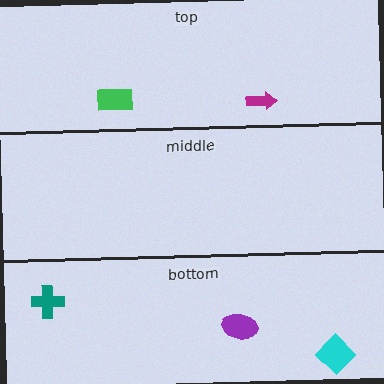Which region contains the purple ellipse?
The bottom region.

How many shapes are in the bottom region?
3.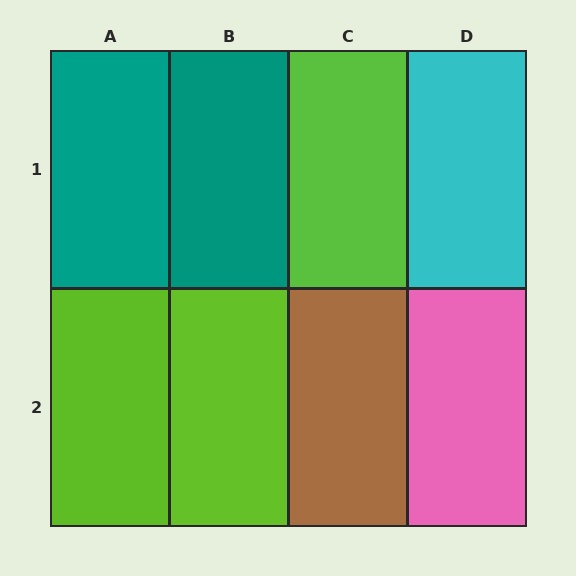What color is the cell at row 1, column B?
Teal.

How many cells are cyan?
1 cell is cyan.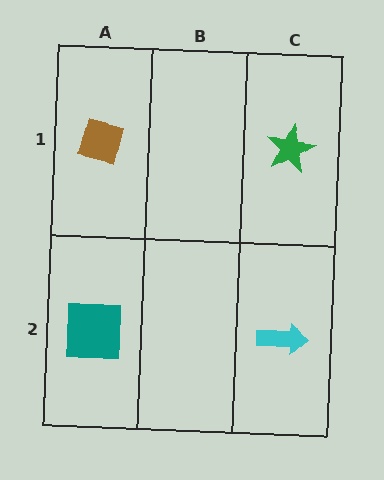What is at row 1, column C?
A green star.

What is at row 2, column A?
A teal square.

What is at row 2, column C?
A cyan arrow.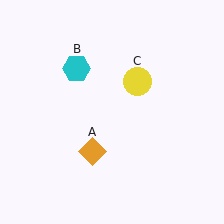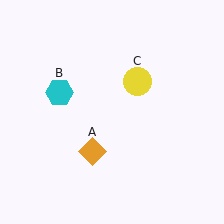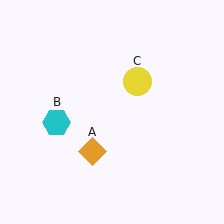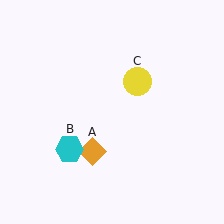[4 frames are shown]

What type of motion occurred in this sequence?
The cyan hexagon (object B) rotated counterclockwise around the center of the scene.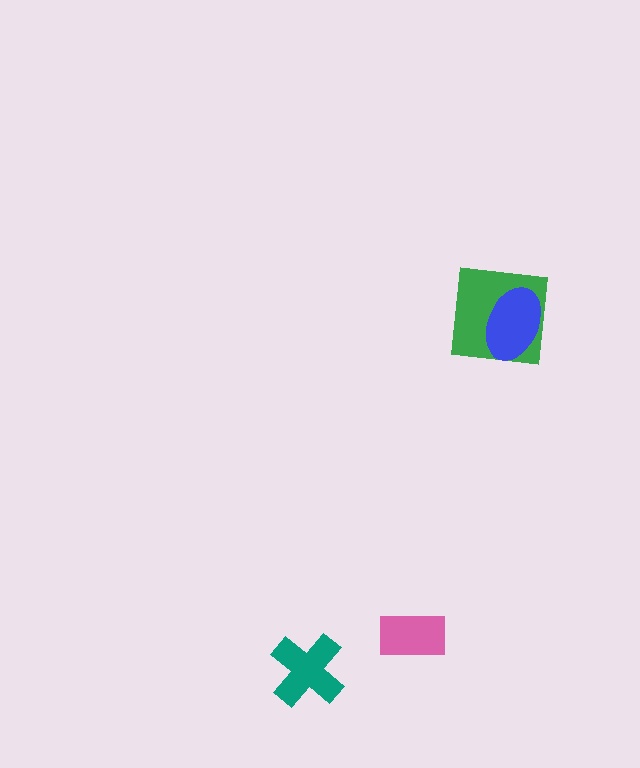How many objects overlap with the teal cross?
0 objects overlap with the teal cross.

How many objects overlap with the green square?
1 object overlaps with the green square.